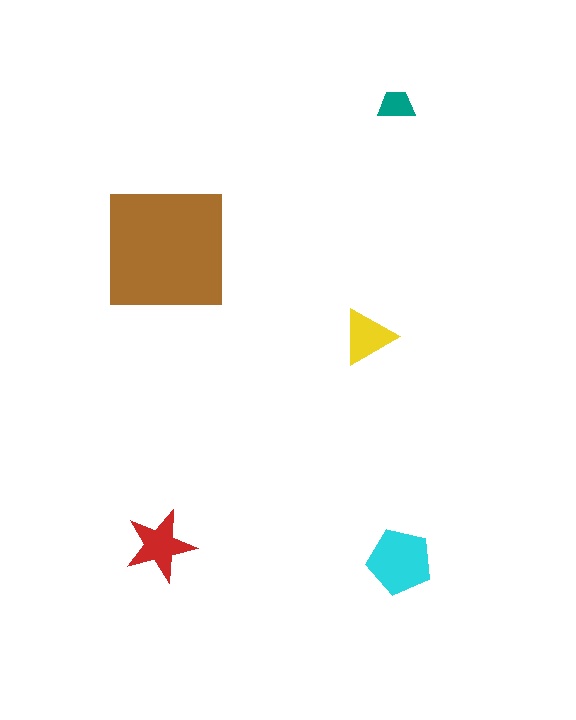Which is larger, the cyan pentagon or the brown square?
The brown square.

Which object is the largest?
The brown square.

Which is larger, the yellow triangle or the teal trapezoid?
The yellow triangle.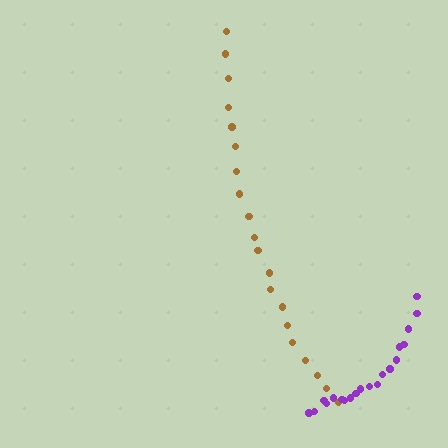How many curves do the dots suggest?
There are 2 distinct paths.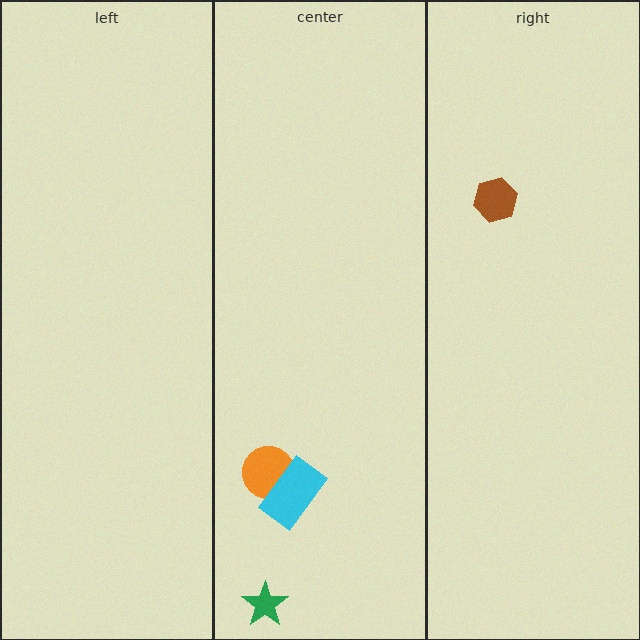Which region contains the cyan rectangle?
The center region.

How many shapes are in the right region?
1.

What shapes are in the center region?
The orange circle, the green star, the cyan rectangle.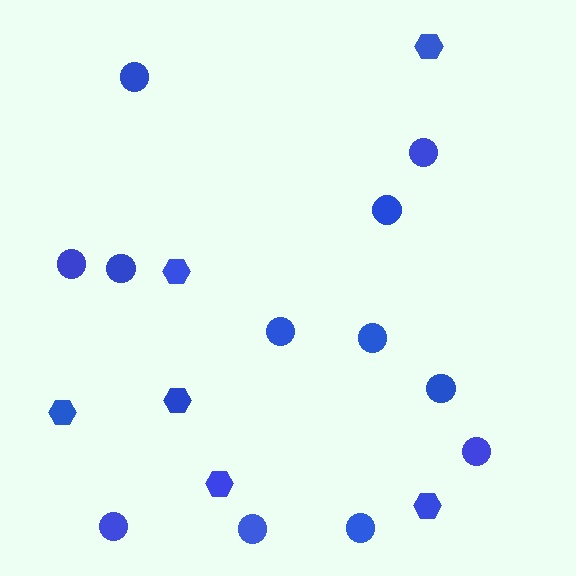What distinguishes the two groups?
There are 2 groups: one group of circles (12) and one group of hexagons (6).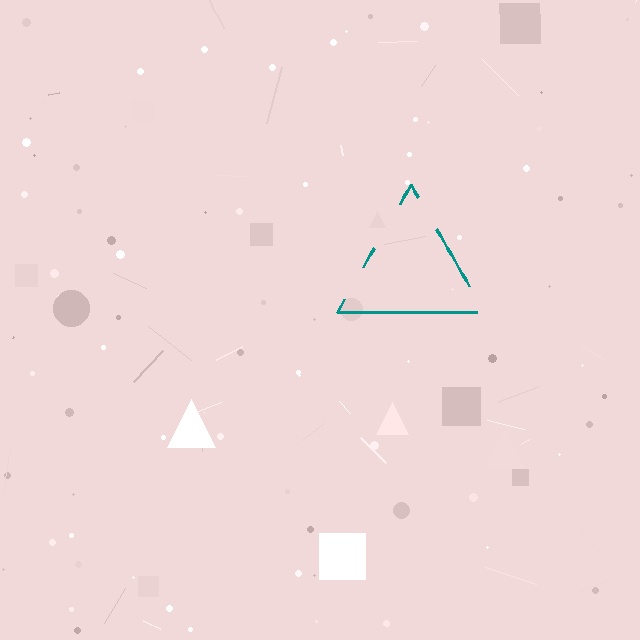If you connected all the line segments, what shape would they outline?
They would outline a triangle.